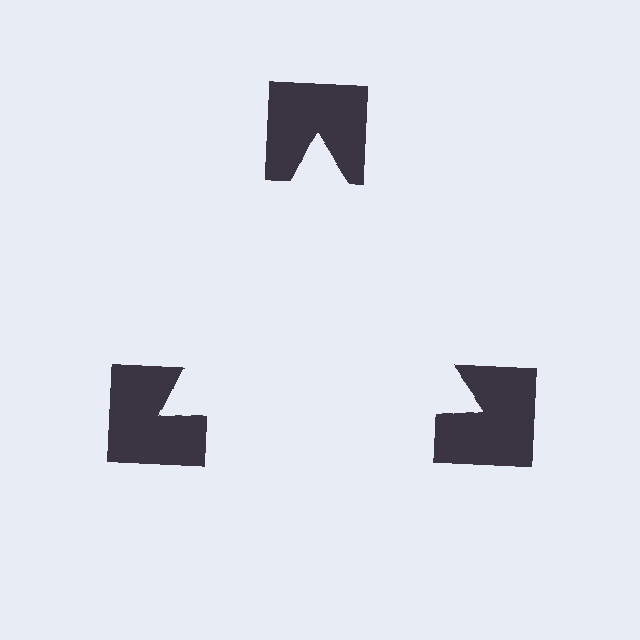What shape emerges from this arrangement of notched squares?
An illusory triangle — its edges are inferred from the aligned wedge cuts in the notched squares, not physically drawn.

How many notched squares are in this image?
There are 3 — one at each vertex of the illusory triangle.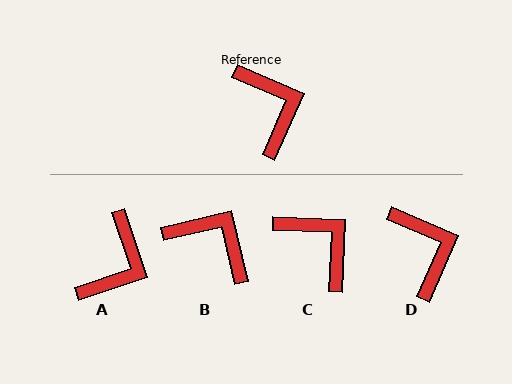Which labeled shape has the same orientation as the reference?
D.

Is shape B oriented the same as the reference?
No, it is off by about 37 degrees.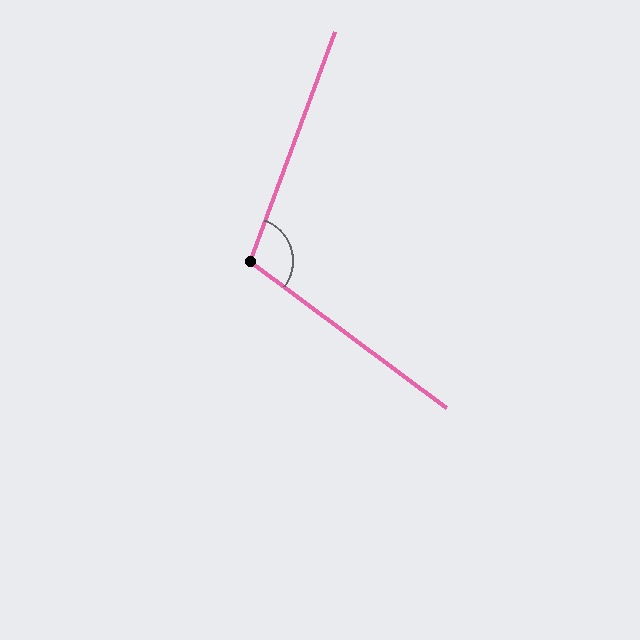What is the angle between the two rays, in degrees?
Approximately 106 degrees.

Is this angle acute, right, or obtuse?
It is obtuse.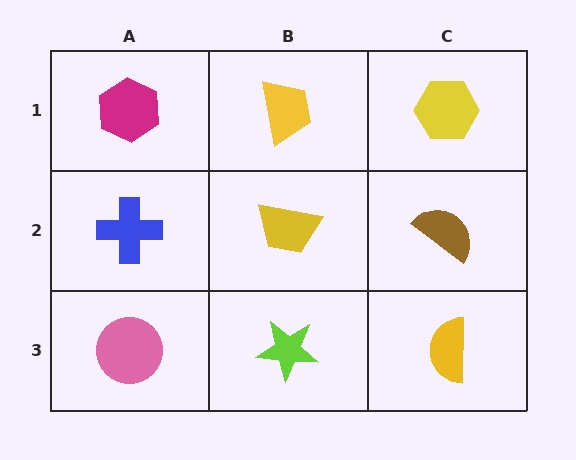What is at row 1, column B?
A yellow trapezoid.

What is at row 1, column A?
A magenta hexagon.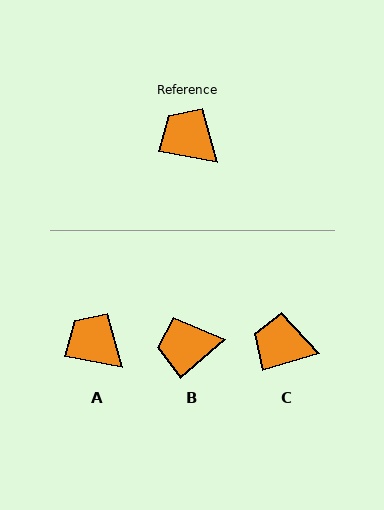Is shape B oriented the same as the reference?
No, it is off by about 51 degrees.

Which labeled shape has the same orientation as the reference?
A.